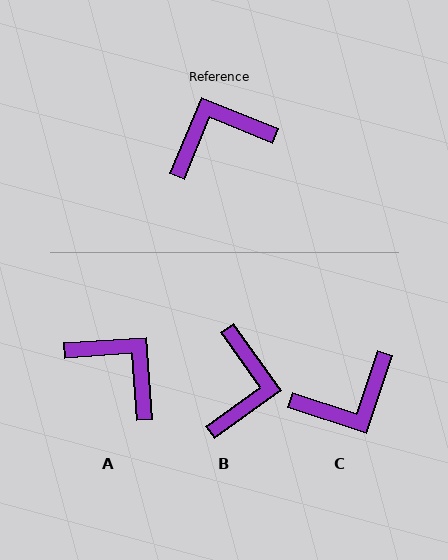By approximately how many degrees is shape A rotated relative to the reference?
Approximately 64 degrees clockwise.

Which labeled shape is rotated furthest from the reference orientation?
C, about 176 degrees away.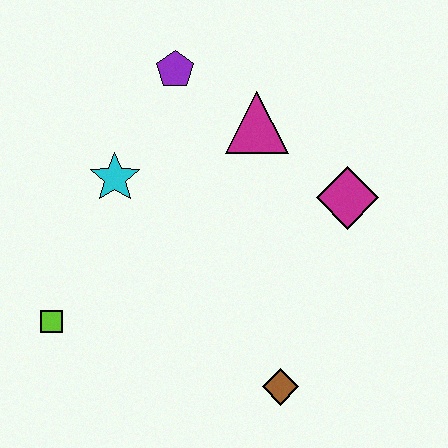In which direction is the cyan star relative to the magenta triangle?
The cyan star is to the left of the magenta triangle.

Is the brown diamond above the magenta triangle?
No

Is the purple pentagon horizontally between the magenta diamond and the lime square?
Yes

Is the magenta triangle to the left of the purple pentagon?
No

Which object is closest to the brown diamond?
The magenta diamond is closest to the brown diamond.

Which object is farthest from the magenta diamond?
The lime square is farthest from the magenta diamond.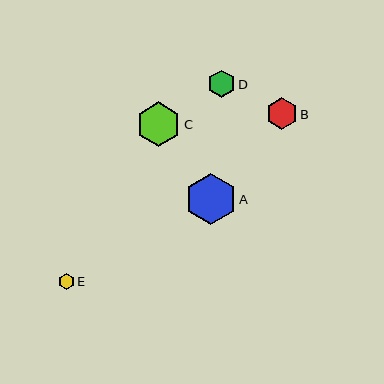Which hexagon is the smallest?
Hexagon E is the smallest with a size of approximately 16 pixels.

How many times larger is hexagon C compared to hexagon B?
Hexagon C is approximately 1.4 times the size of hexagon B.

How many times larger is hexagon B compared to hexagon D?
Hexagon B is approximately 1.1 times the size of hexagon D.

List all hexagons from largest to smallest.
From largest to smallest: A, C, B, D, E.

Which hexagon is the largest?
Hexagon A is the largest with a size of approximately 51 pixels.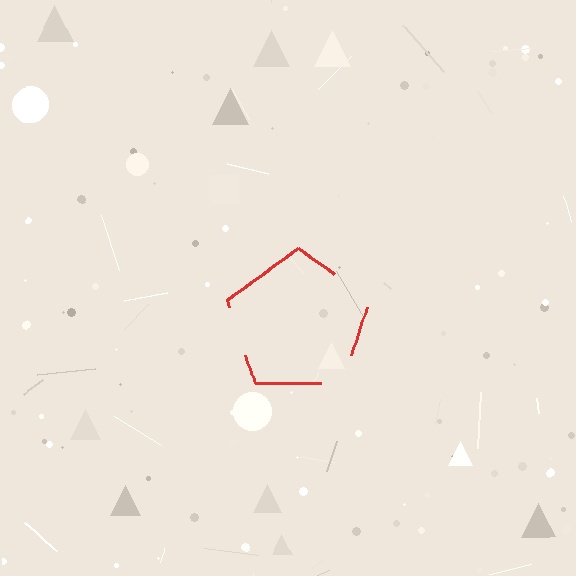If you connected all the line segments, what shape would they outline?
They would outline a pentagon.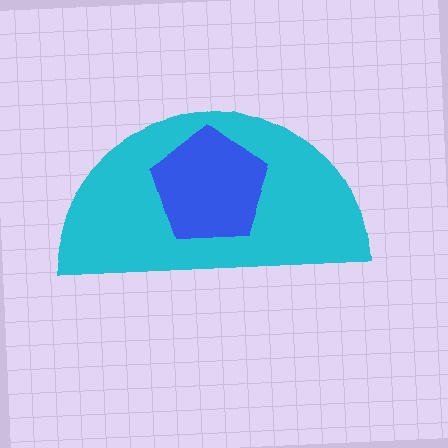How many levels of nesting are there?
2.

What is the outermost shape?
The cyan semicircle.